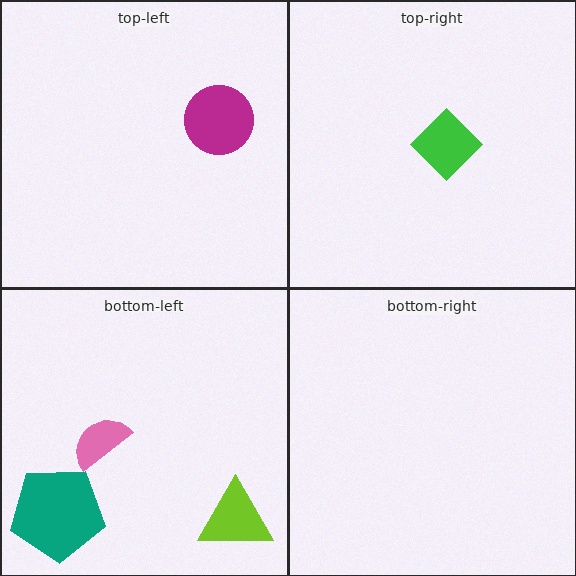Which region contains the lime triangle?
The bottom-left region.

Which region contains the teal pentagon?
The bottom-left region.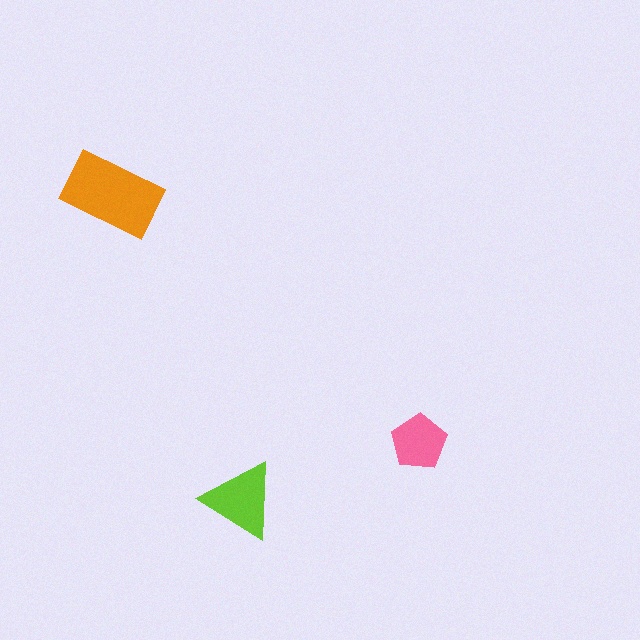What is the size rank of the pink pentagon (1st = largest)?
3rd.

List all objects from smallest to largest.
The pink pentagon, the lime triangle, the orange rectangle.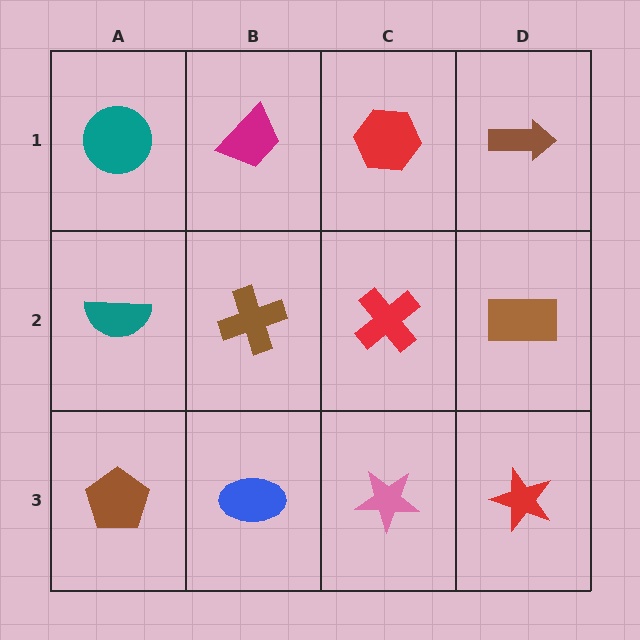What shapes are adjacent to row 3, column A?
A teal semicircle (row 2, column A), a blue ellipse (row 3, column B).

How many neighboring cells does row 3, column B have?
3.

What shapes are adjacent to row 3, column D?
A brown rectangle (row 2, column D), a pink star (row 3, column C).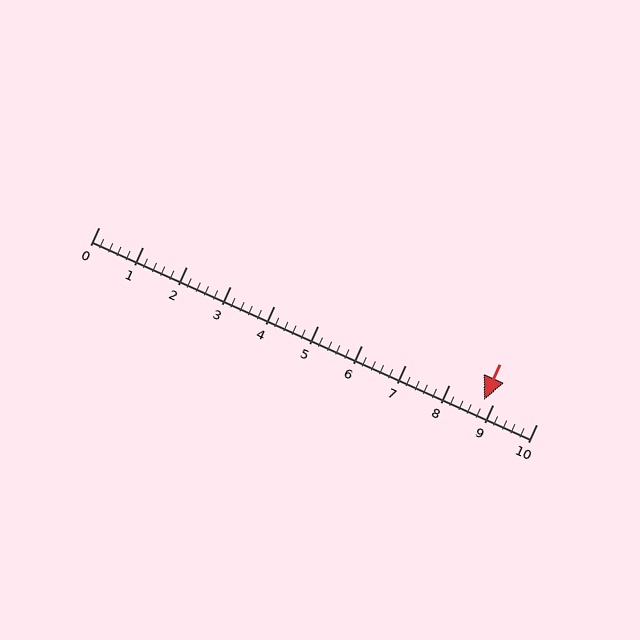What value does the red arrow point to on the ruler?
The red arrow points to approximately 8.8.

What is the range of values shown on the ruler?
The ruler shows values from 0 to 10.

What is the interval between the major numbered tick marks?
The major tick marks are spaced 1 units apart.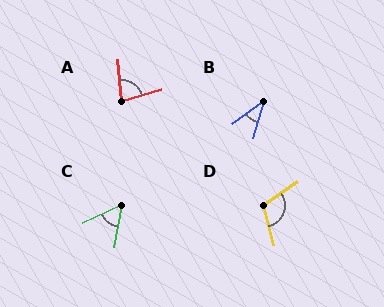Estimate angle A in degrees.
Approximately 79 degrees.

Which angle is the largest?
D, at approximately 110 degrees.